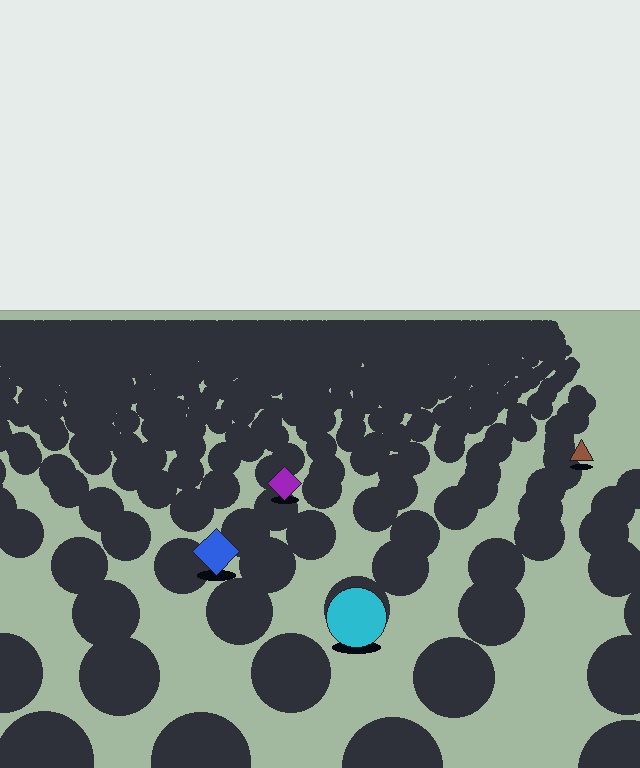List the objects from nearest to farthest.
From nearest to farthest: the cyan circle, the blue diamond, the purple diamond, the brown triangle.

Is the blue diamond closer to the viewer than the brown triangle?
Yes. The blue diamond is closer — you can tell from the texture gradient: the ground texture is coarser near it.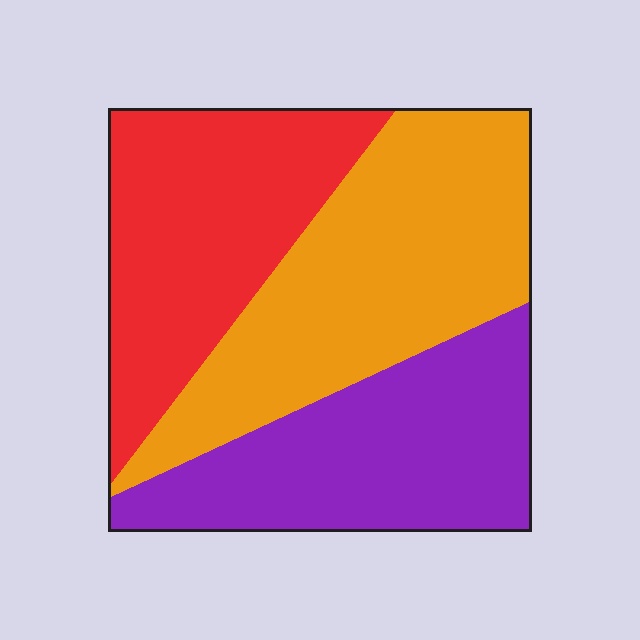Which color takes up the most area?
Orange, at roughly 40%.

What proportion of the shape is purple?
Purple covers around 30% of the shape.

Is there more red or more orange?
Orange.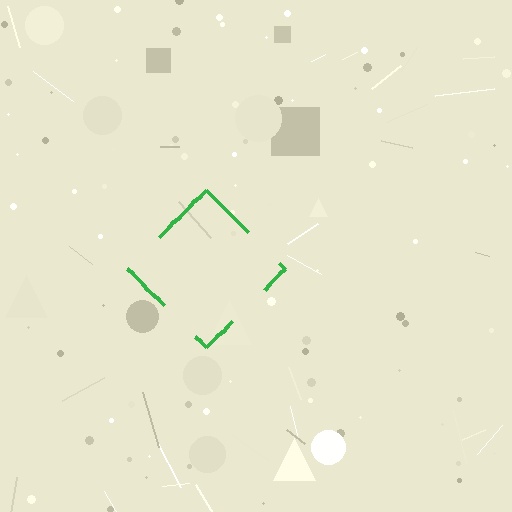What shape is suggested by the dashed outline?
The dashed outline suggests a diamond.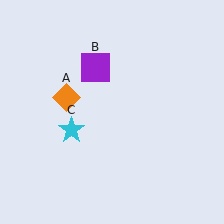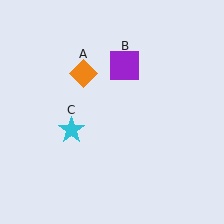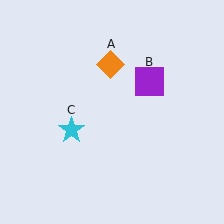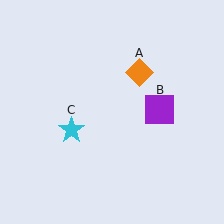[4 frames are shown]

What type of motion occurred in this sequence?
The orange diamond (object A), purple square (object B) rotated clockwise around the center of the scene.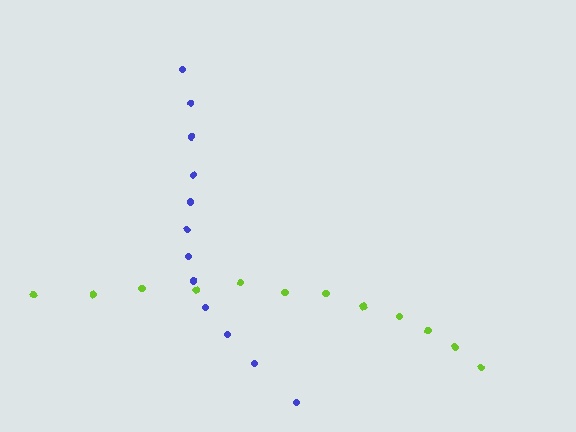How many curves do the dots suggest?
There are 2 distinct paths.